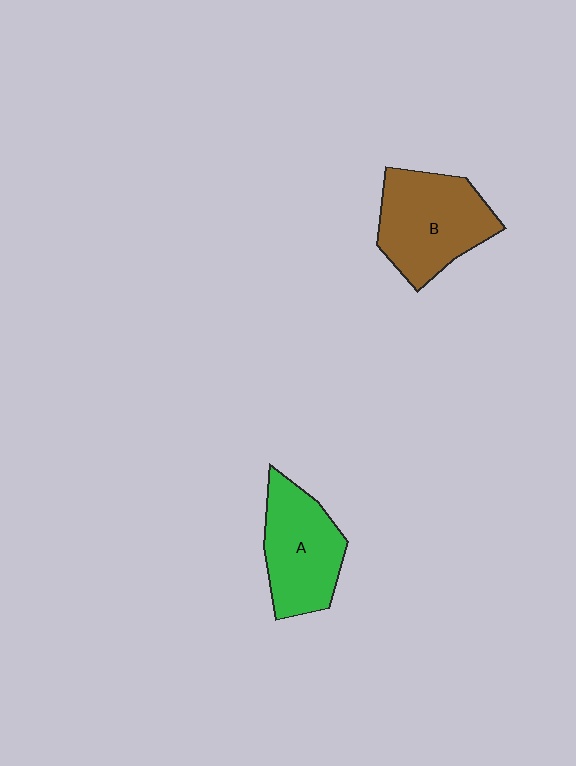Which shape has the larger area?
Shape B (brown).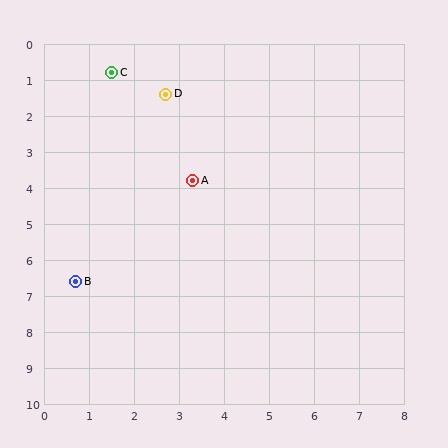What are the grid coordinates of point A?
Point A is at approximately (3.3, 3.8).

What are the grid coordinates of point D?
Point D is at approximately (2.7, 1.4).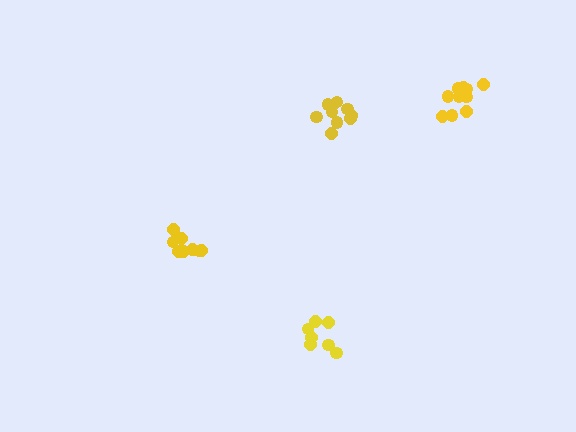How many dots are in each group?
Group 1: 10 dots, Group 2: 11 dots, Group 3: 7 dots, Group 4: 8 dots (36 total).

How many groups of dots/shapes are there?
There are 4 groups.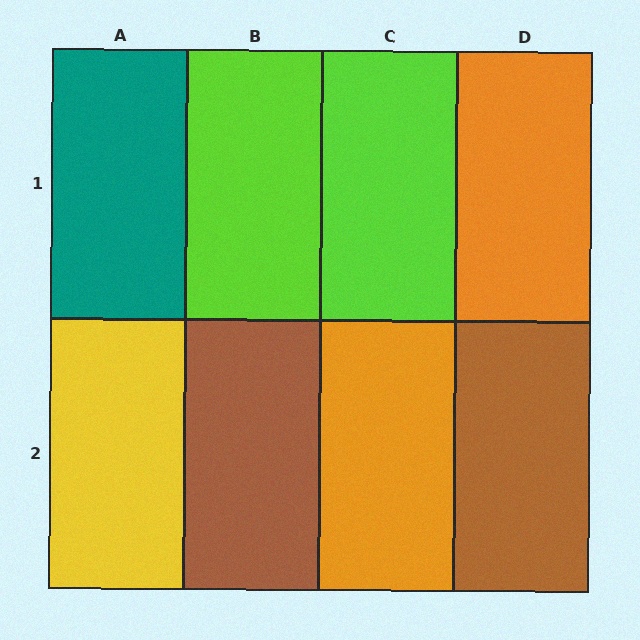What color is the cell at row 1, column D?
Orange.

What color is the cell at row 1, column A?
Teal.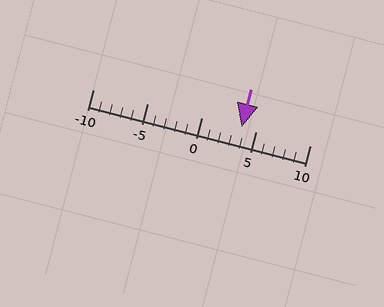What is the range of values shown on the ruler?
The ruler shows values from -10 to 10.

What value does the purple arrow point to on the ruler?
The purple arrow points to approximately 4.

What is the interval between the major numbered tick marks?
The major tick marks are spaced 5 units apart.